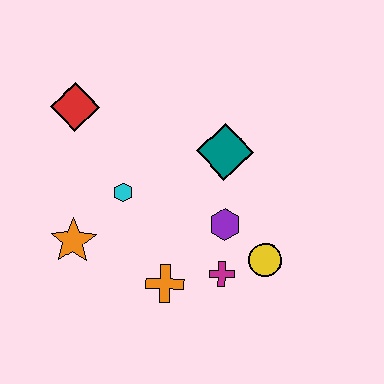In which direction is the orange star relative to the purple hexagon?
The orange star is to the left of the purple hexagon.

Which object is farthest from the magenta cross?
The red diamond is farthest from the magenta cross.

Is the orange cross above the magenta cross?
No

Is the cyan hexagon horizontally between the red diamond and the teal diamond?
Yes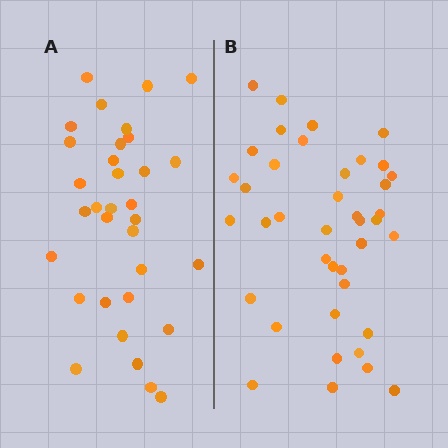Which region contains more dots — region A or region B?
Region B (the right region) has more dots.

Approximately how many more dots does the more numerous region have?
Region B has roughly 8 or so more dots than region A.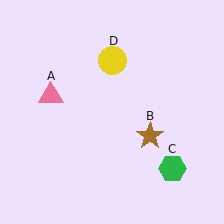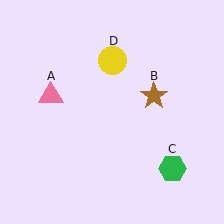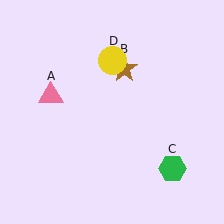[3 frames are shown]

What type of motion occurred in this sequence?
The brown star (object B) rotated counterclockwise around the center of the scene.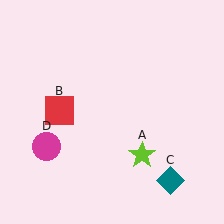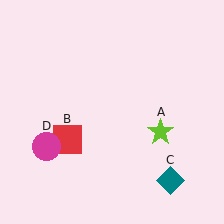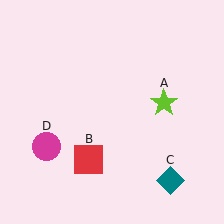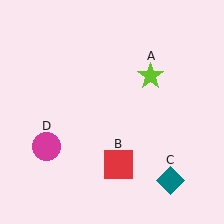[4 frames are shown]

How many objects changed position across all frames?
2 objects changed position: lime star (object A), red square (object B).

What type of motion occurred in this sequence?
The lime star (object A), red square (object B) rotated counterclockwise around the center of the scene.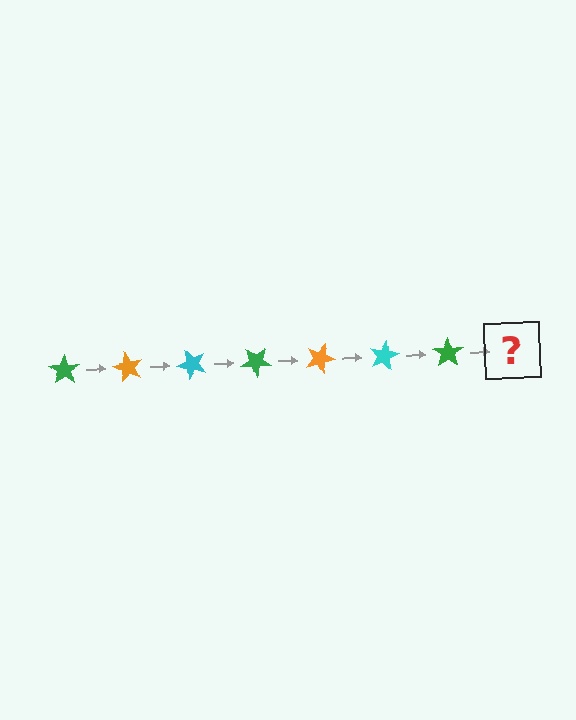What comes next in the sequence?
The next element should be an orange star, rotated 420 degrees from the start.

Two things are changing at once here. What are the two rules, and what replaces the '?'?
The two rules are that it rotates 60 degrees each step and the color cycles through green, orange, and cyan. The '?' should be an orange star, rotated 420 degrees from the start.